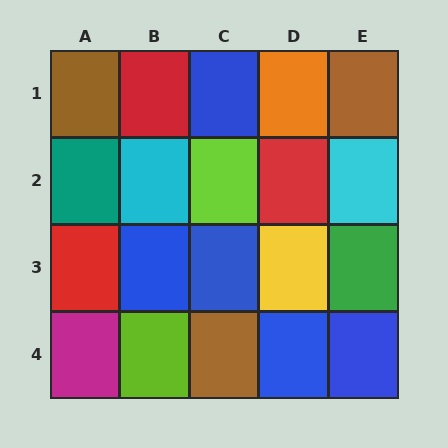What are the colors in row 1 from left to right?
Brown, red, blue, orange, brown.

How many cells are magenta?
1 cell is magenta.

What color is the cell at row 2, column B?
Cyan.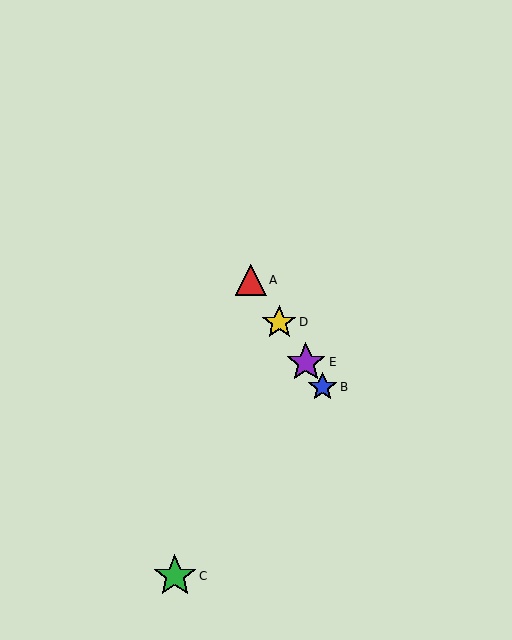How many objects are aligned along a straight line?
4 objects (A, B, D, E) are aligned along a straight line.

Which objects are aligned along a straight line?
Objects A, B, D, E are aligned along a straight line.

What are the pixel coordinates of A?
Object A is at (251, 280).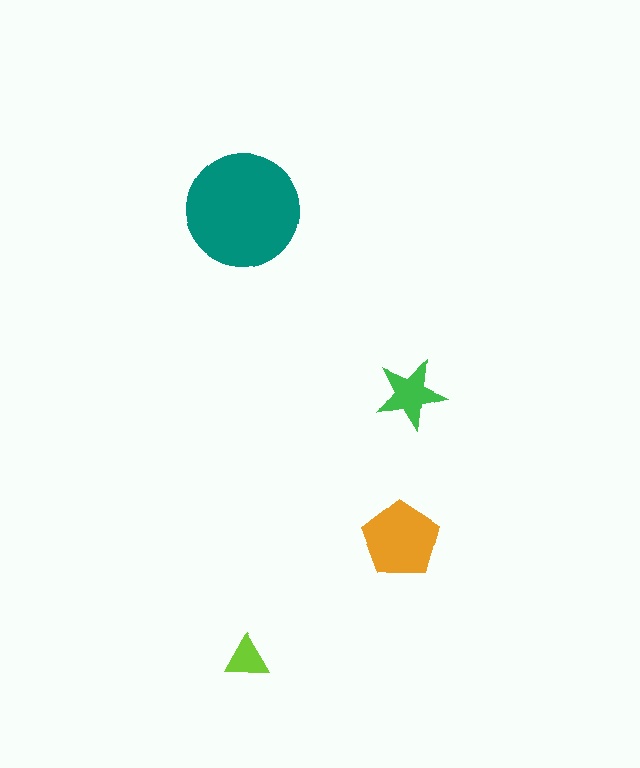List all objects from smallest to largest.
The lime triangle, the green star, the orange pentagon, the teal circle.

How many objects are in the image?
There are 4 objects in the image.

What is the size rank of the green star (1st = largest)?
3rd.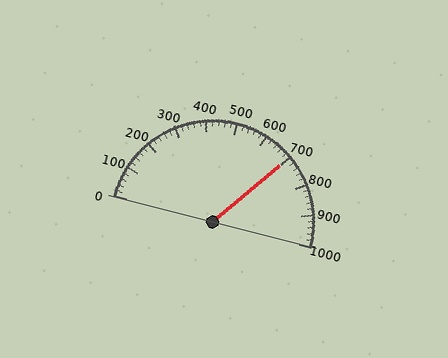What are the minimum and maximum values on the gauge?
The gauge ranges from 0 to 1000.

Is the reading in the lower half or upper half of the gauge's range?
The reading is in the upper half of the range (0 to 1000).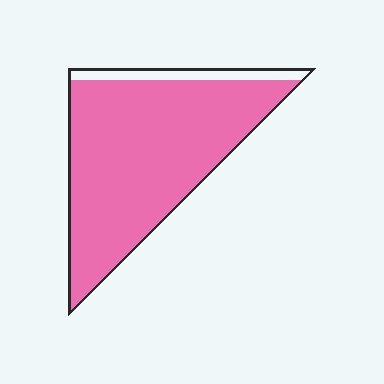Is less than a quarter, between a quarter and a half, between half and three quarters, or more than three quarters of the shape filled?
More than three quarters.